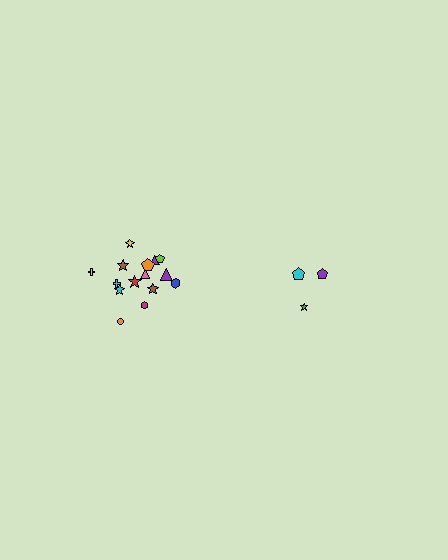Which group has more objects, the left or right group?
The left group.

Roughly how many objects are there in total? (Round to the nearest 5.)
Roughly 20 objects in total.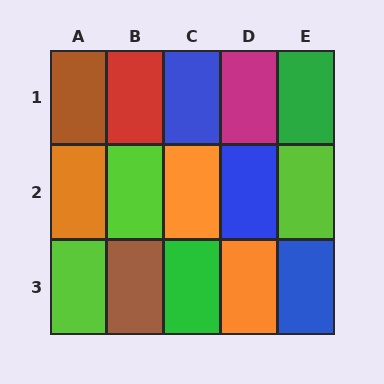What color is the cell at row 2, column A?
Orange.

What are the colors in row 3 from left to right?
Lime, brown, green, orange, blue.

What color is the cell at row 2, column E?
Lime.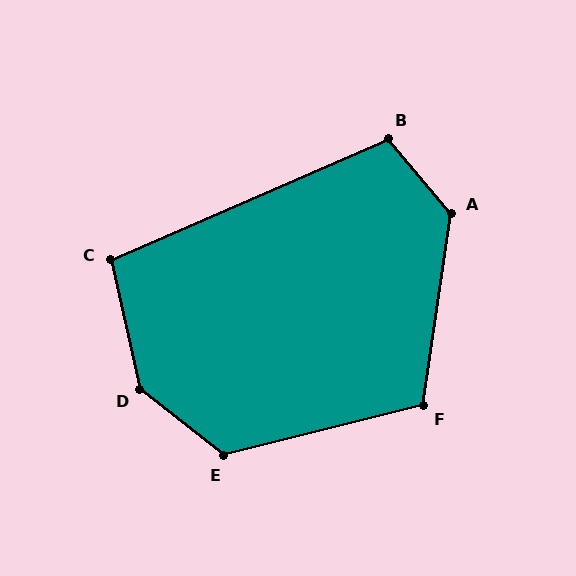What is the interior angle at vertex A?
Approximately 132 degrees (obtuse).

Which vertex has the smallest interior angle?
C, at approximately 101 degrees.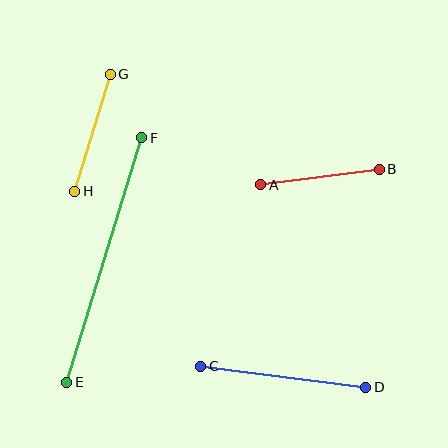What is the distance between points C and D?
The distance is approximately 166 pixels.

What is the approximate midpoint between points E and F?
The midpoint is at approximately (104, 260) pixels.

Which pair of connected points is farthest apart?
Points E and F are farthest apart.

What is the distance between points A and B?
The distance is approximately 119 pixels.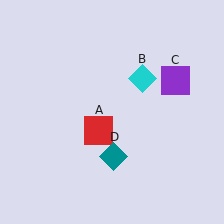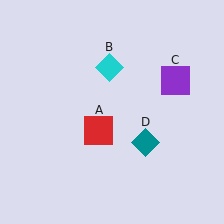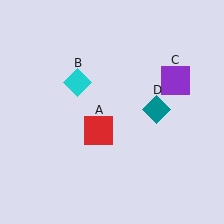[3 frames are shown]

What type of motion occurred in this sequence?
The cyan diamond (object B), teal diamond (object D) rotated counterclockwise around the center of the scene.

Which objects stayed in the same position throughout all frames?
Red square (object A) and purple square (object C) remained stationary.